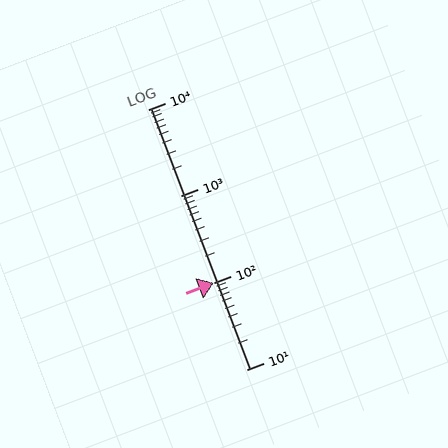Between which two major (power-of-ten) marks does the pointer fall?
The pointer is between 100 and 1000.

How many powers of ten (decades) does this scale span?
The scale spans 3 decades, from 10 to 10000.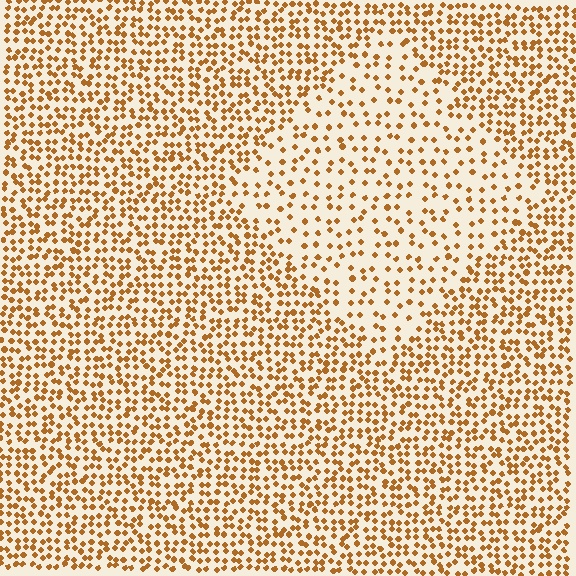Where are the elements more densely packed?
The elements are more densely packed outside the diamond boundary.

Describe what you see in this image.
The image contains small brown elements arranged at two different densities. A diamond-shaped region is visible where the elements are less densely packed than the surrounding area.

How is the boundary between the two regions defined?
The boundary is defined by a change in element density (approximately 2.0x ratio). All elements are the same color, size, and shape.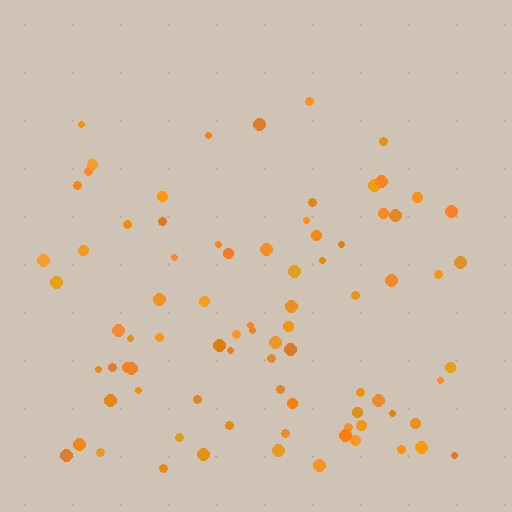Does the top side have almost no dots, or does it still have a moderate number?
Still a moderate number, just noticeably fewer than the bottom.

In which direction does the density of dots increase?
From top to bottom, with the bottom side densest.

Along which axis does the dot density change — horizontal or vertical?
Vertical.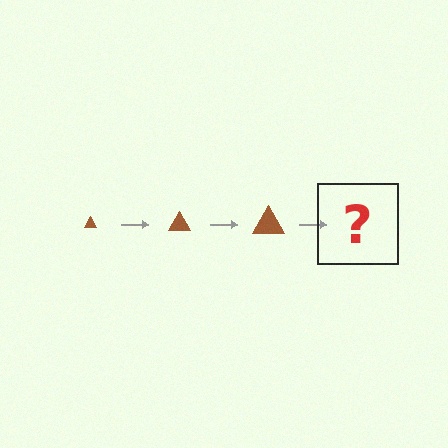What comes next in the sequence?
The next element should be a brown triangle, larger than the previous one.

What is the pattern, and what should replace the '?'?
The pattern is that the triangle gets progressively larger each step. The '?' should be a brown triangle, larger than the previous one.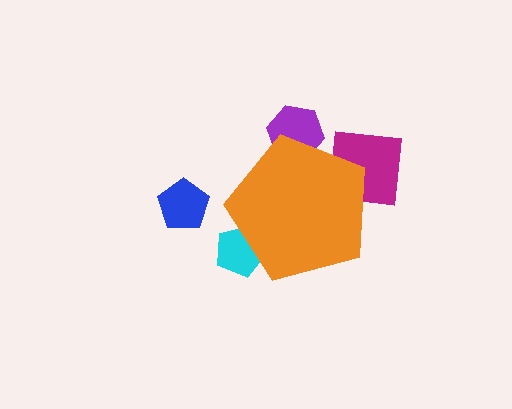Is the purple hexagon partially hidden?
Yes, the purple hexagon is partially hidden behind the orange pentagon.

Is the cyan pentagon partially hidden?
Yes, the cyan pentagon is partially hidden behind the orange pentagon.